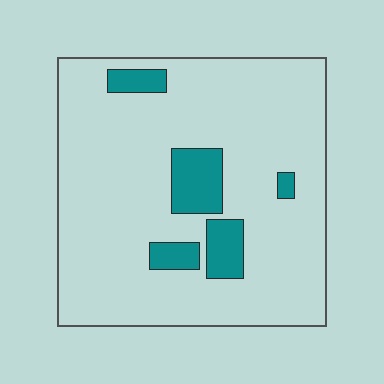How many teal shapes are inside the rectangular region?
5.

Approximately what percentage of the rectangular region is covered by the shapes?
Approximately 10%.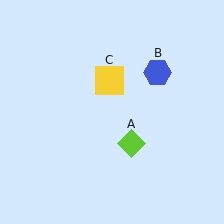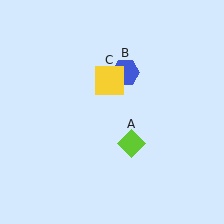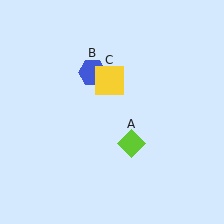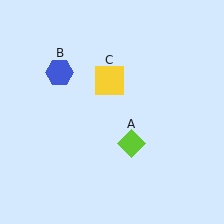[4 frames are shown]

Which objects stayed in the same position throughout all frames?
Lime diamond (object A) and yellow square (object C) remained stationary.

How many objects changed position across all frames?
1 object changed position: blue hexagon (object B).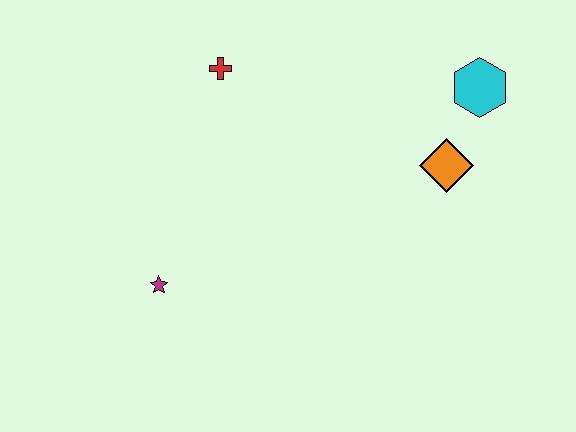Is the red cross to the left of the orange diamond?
Yes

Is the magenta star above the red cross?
No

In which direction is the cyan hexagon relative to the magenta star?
The cyan hexagon is to the right of the magenta star.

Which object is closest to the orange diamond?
The cyan hexagon is closest to the orange diamond.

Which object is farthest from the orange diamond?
The magenta star is farthest from the orange diamond.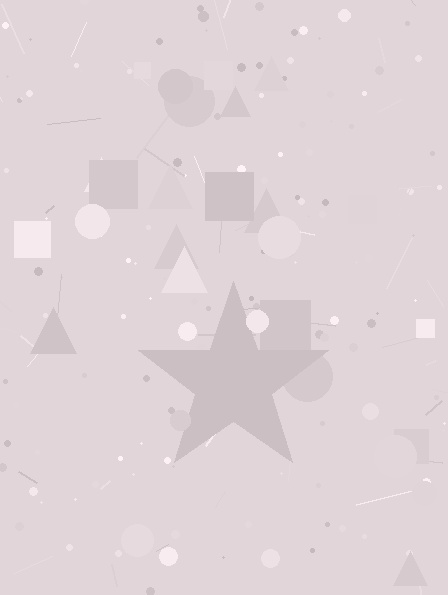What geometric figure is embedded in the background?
A star is embedded in the background.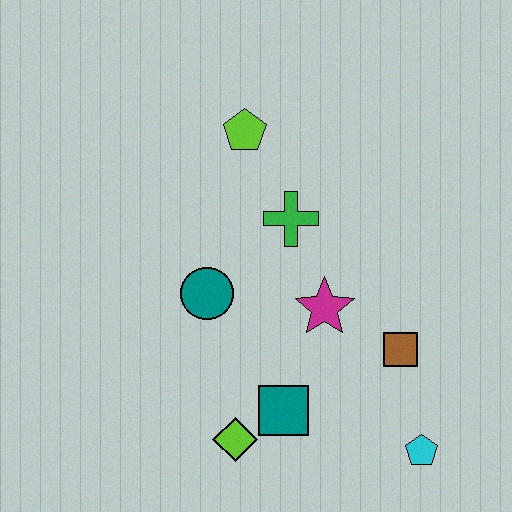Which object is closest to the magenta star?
The brown square is closest to the magenta star.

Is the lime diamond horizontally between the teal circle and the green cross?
Yes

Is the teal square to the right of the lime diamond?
Yes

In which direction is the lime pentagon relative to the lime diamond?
The lime pentagon is above the lime diamond.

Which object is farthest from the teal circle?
The cyan pentagon is farthest from the teal circle.